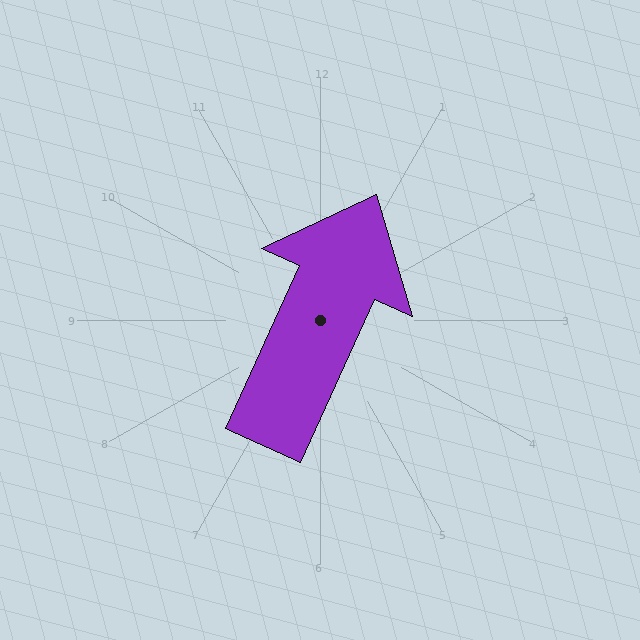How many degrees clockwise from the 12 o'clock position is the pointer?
Approximately 24 degrees.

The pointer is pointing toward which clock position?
Roughly 1 o'clock.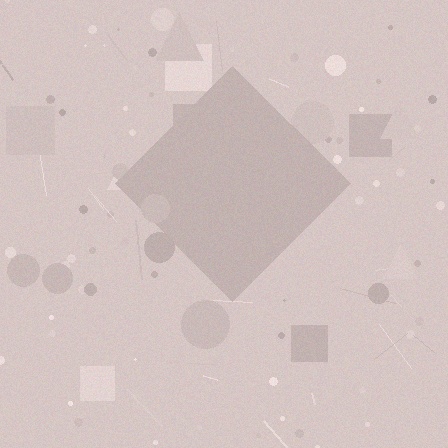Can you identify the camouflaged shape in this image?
The camouflaged shape is a diamond.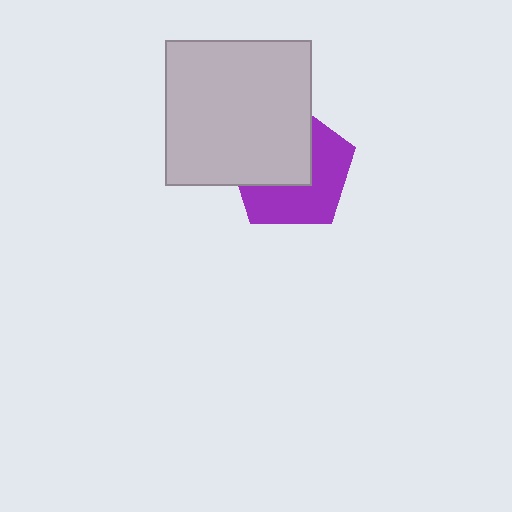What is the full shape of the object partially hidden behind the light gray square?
The partially hidden object is a purple pentagon.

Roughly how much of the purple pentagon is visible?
About half of it is visible (roughly 52%).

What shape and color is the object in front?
The object in front is a light gray square.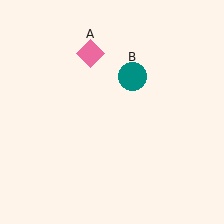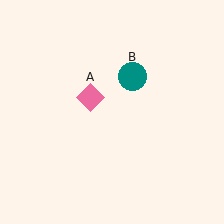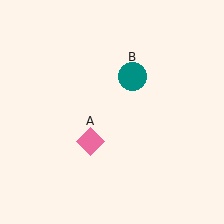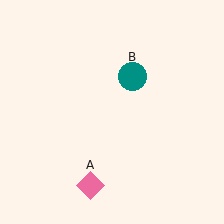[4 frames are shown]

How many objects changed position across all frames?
1 object changed position: pink diamond (object A).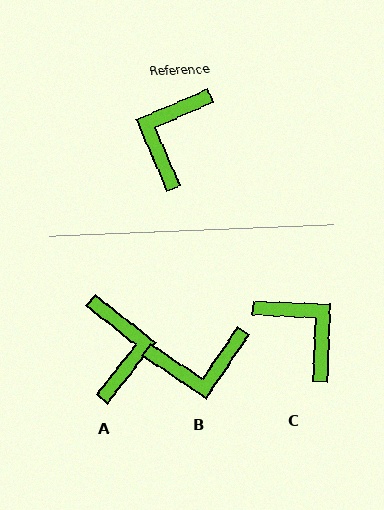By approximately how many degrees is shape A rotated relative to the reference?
Approximately 152 degrees clockwise.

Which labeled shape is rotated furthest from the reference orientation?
A, about 152 degrees away.